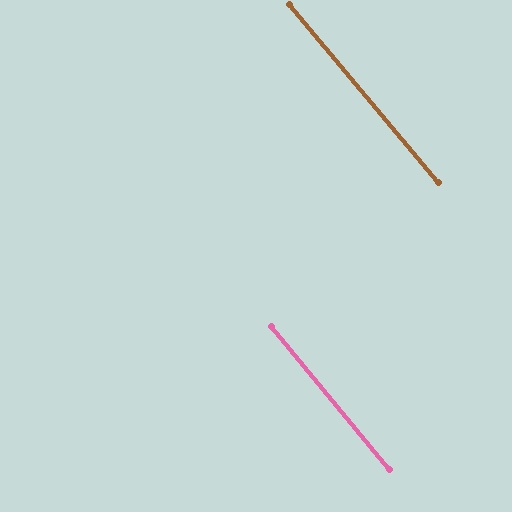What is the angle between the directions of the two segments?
Approximately 0 degrees.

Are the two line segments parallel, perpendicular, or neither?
Parallel — their directions differ by only 0.3°.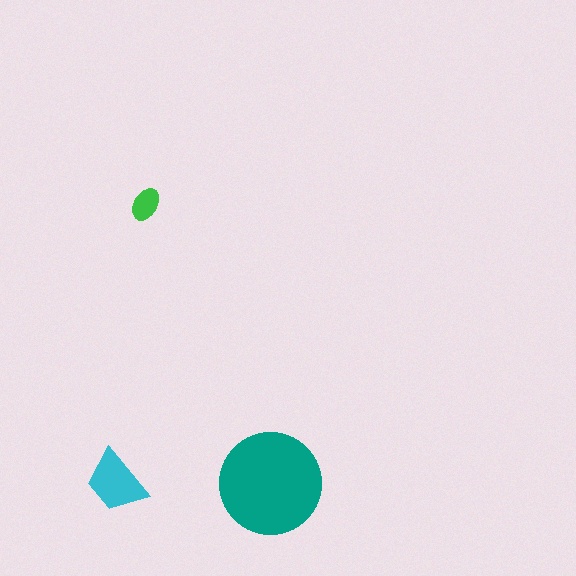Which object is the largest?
The teal circle.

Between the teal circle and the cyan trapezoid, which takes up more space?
The teal circle.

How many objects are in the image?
There are 3 objects in the image.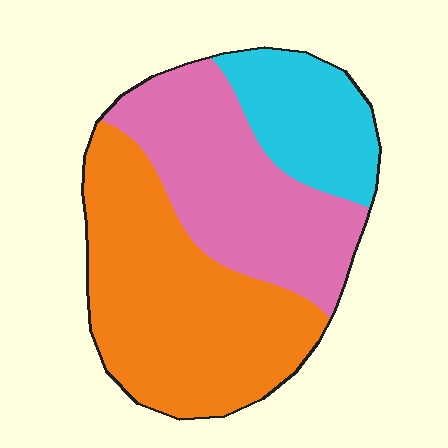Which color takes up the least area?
Cyan, at roughly 20%.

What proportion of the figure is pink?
Pink takes up about one third (1/3) of the figure.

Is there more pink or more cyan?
Pink.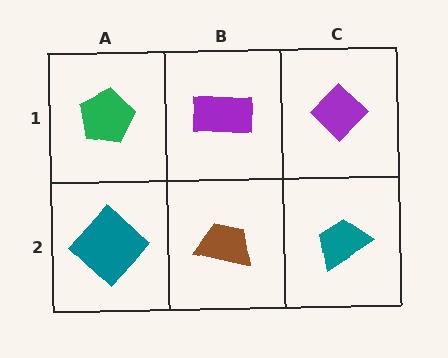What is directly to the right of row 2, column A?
A brown trapezoid.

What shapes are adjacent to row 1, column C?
A teal trapezoid (row 2, column C), a purple rectangle (row 1, column B).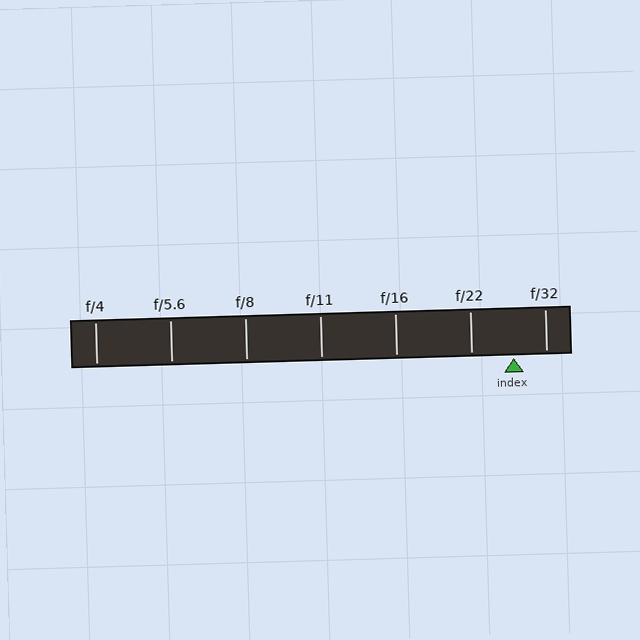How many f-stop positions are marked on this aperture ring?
There are 7 f-stop positions marked.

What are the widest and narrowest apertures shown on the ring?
The widest aperture shown is f/4 and the narrowest is f/32.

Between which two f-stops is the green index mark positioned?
The index mark is between f/22 and f/32.